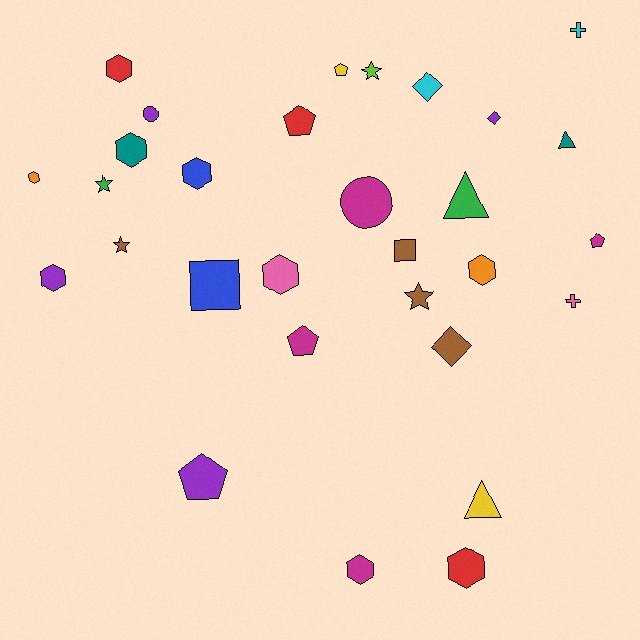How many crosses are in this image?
There are 2 crosses.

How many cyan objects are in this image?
There are 2 cyan objects.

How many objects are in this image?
There are 30 objects.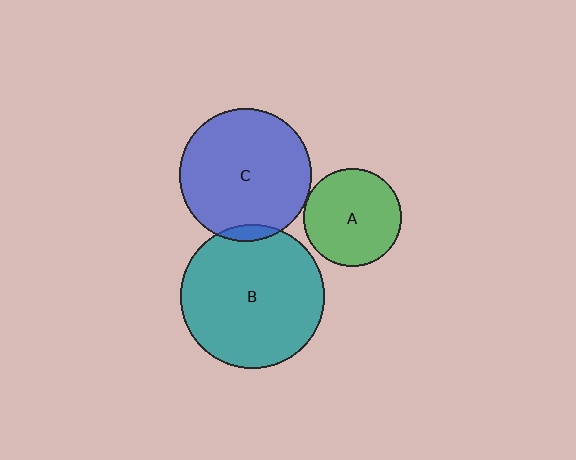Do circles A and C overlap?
Yes.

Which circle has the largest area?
Circle B (teal).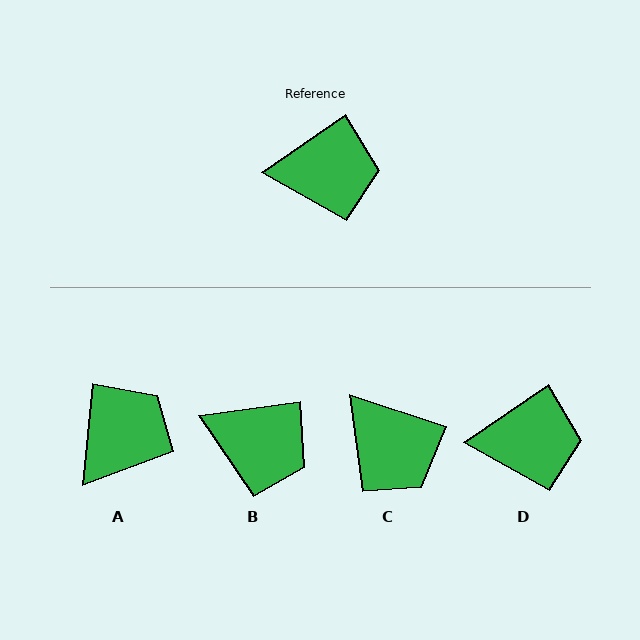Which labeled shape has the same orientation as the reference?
D.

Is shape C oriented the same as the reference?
No, it is off by about 53 degrees.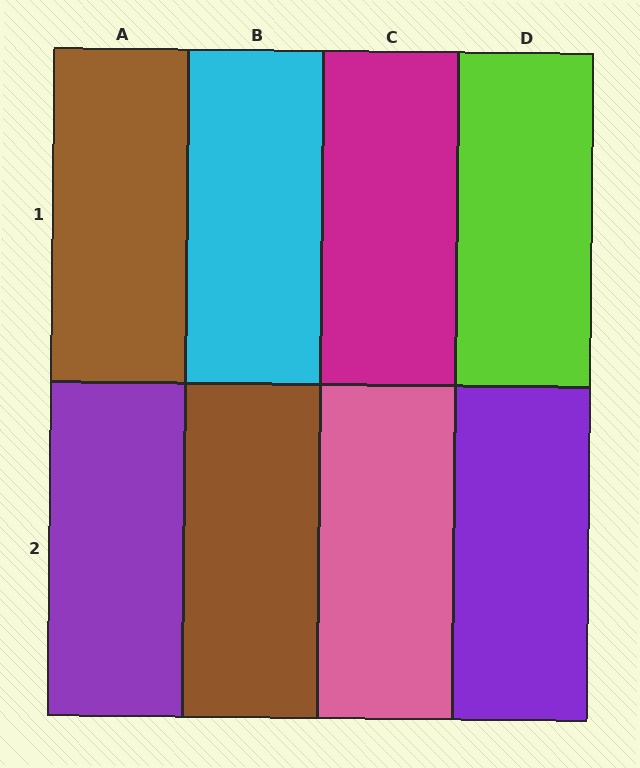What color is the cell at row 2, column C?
Pink.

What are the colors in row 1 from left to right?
Brown, cyan, magenta, lime.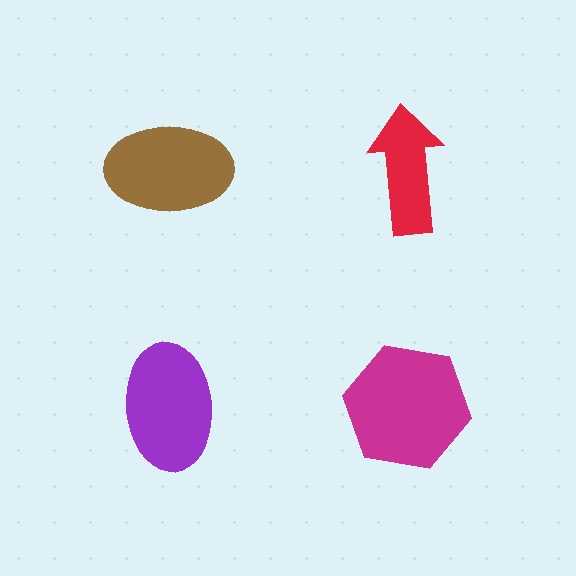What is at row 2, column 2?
A magenta hexagon.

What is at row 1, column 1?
A brown ellipse.